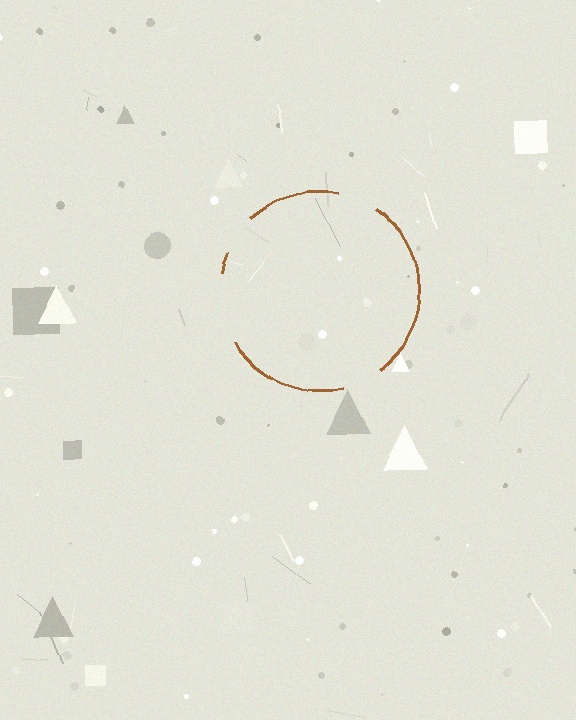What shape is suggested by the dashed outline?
The dashed outline suggests a circle.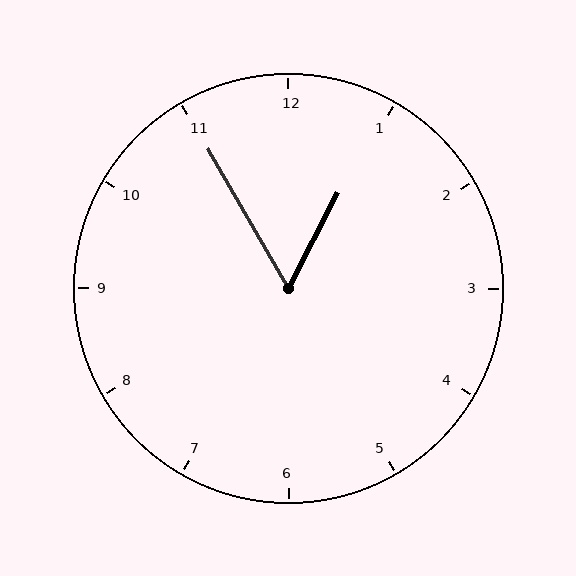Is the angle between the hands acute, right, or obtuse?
It is acute.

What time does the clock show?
12:55.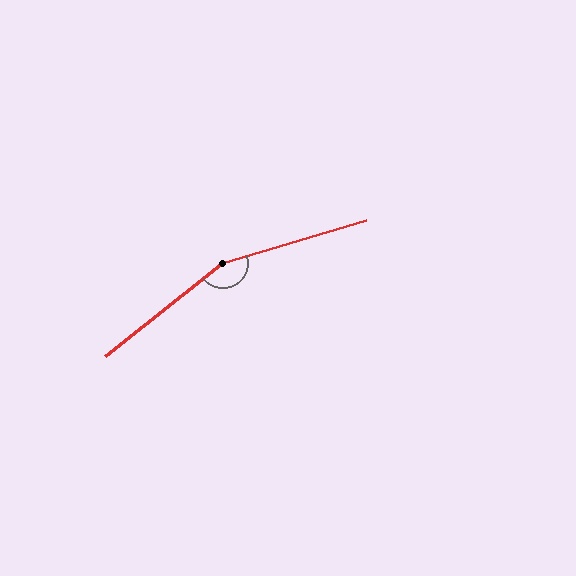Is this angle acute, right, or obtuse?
It is obtuse.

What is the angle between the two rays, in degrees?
Approximately 158 degrees.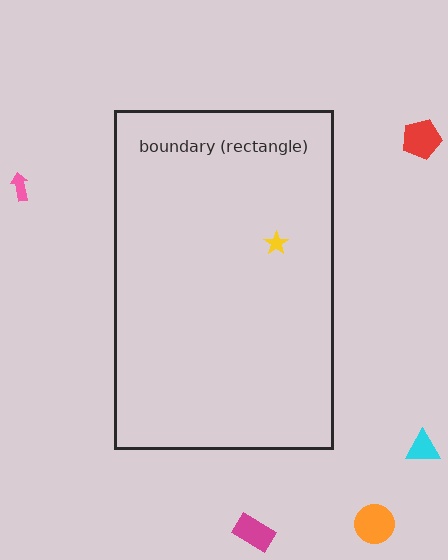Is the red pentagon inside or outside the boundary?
Outside.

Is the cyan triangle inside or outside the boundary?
Outside.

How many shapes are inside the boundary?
1 inside, 5 outside.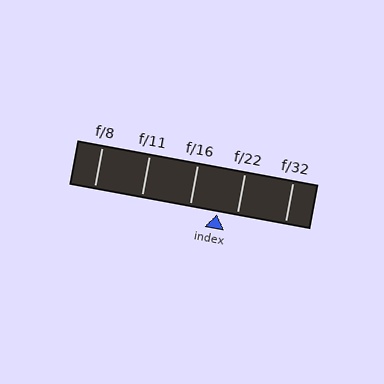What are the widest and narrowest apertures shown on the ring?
The widest aperture shown is f/8 and the narrowest is f/32.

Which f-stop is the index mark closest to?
The index mark is closest to f/22.